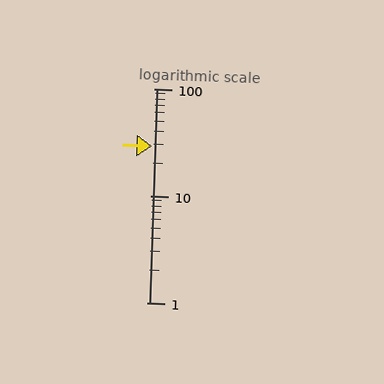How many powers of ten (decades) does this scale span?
The scale spans 2 decades, from 1 to 100.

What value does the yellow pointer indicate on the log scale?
The pointer indicates approximately 29.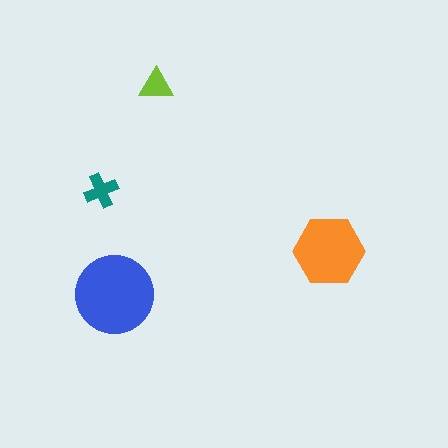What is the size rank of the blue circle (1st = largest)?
1st.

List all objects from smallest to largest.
The lime triangle, the teal cross, the orange hexagon, the blue circle.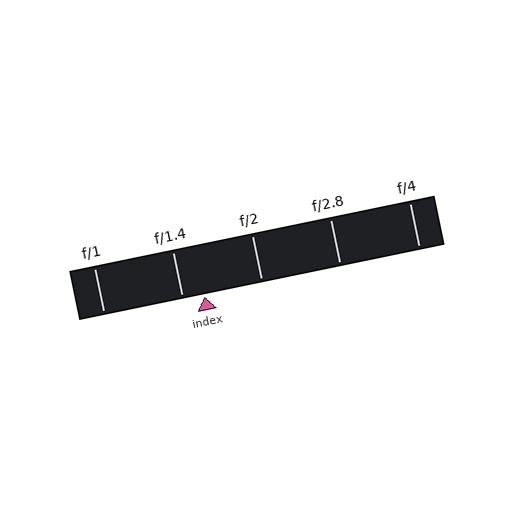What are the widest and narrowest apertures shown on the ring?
The widest aperture shown is f/1 and the narrowest is f/4.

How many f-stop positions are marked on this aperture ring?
There are 5 f-stop positions marked.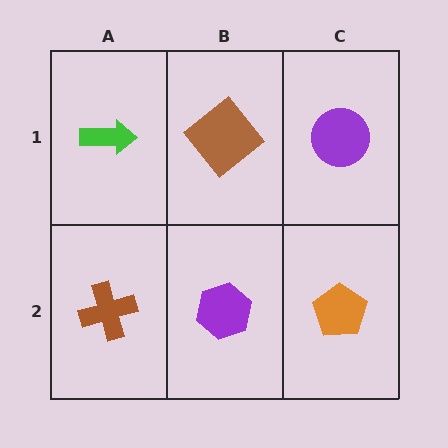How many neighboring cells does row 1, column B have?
3.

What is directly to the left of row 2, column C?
A purple hexagon.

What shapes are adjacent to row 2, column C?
A purple circle (row 1, column C), a purple hexagon (row 2, column B).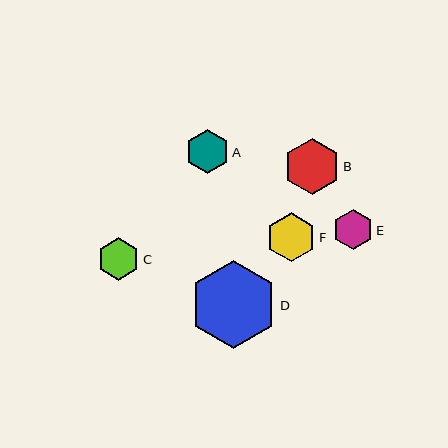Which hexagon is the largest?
Hexagon D is the largest with a size of approximately 88 pixels.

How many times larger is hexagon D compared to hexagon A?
Hexagon D is approximately 2.0 times the size of hexagon A.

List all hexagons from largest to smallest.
From largest to smallest: D, B, F, A, C, E.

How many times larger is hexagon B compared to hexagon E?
Hexagon B is approximately 1.4 times the size of hexagon E.